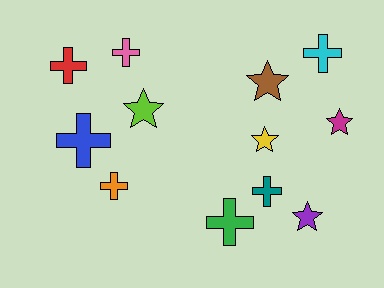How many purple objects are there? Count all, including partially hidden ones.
There is 1 purple object.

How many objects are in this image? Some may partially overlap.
There are 12 objects.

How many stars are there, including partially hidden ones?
There are 5 stars.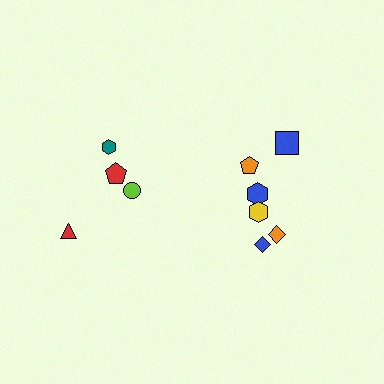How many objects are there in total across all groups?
There are 10 objects.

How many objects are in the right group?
There are 6 objects.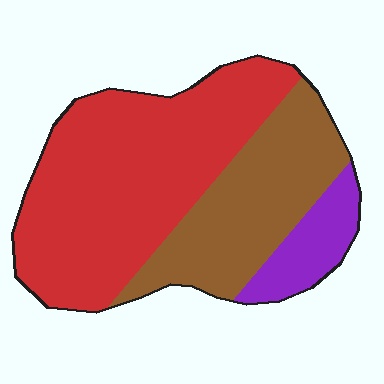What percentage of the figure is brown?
Brown covers roughly 30% of the figure.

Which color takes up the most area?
Red, at roughly 55%.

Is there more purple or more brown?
Brown.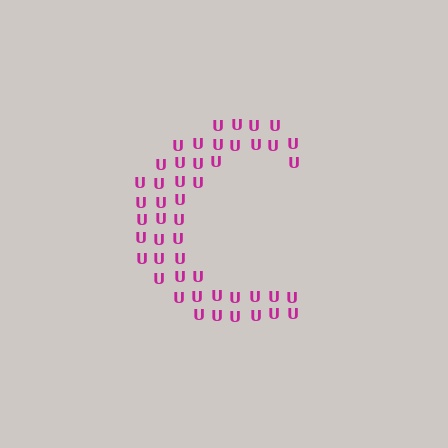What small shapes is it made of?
It is made of small letter U's.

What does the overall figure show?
The overall figure shows the letter C.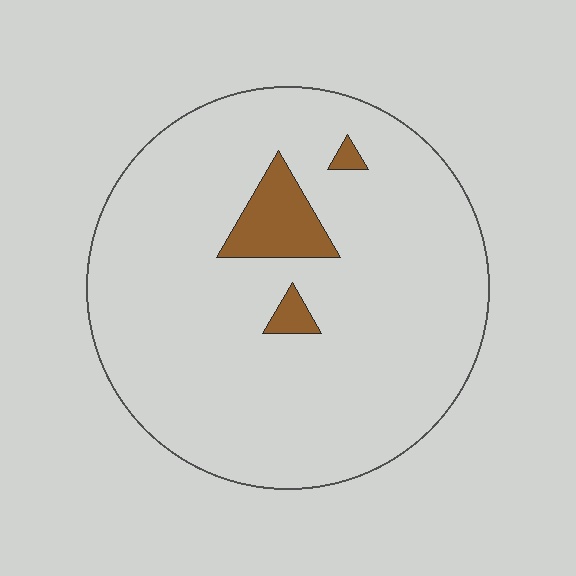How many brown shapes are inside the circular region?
3.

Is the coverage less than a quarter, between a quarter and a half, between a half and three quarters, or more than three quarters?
Less than a quarter.